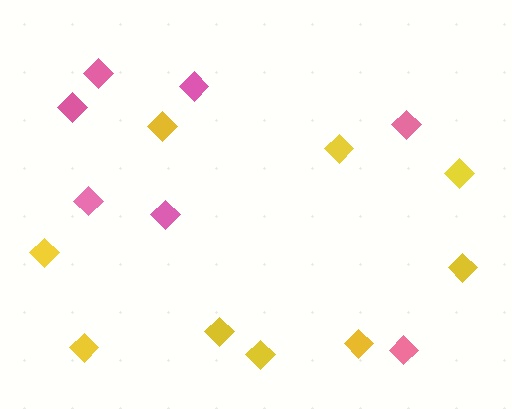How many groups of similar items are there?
There are 2 groups: one group of pink diamonds (7) and one group of yellow diamonds (9).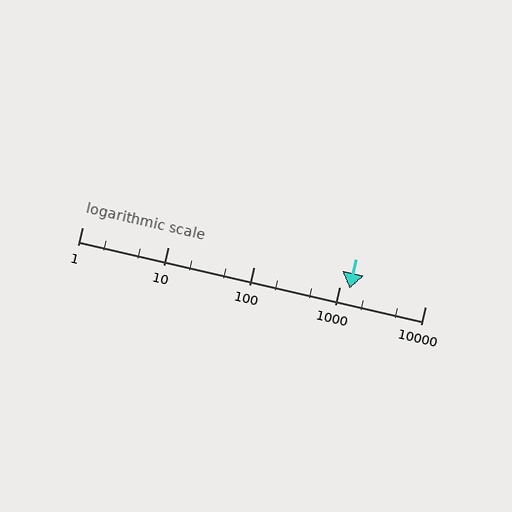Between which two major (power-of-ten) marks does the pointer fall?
The pointer is between 1000 and 10000.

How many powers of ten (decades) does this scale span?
The scale spans 4 decades, from 1 to 10000.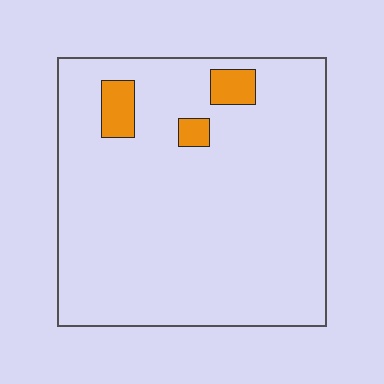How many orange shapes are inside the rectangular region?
3.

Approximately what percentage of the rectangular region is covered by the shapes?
Approximately 5%.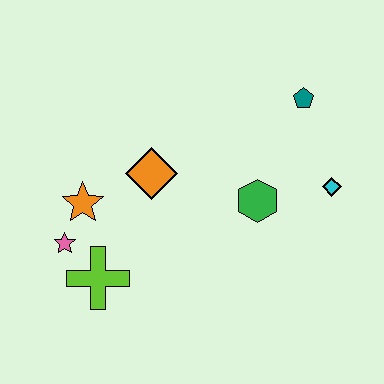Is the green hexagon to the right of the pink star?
Yes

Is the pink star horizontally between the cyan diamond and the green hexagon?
No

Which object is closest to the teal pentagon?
The cyan diamond is closest to the teal pentagon.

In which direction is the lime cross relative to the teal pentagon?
The lime cross is to the left of the teal pentagon.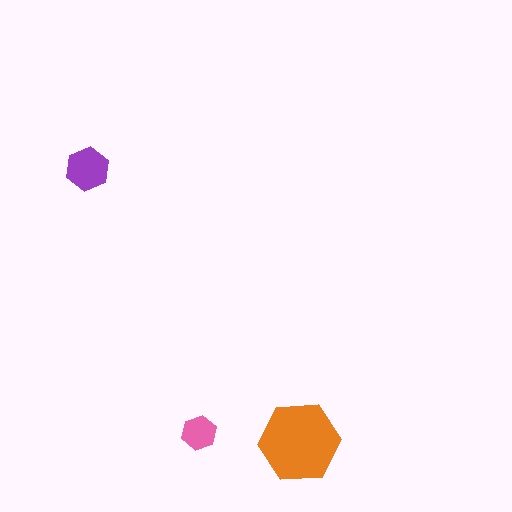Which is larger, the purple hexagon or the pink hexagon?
The purple one.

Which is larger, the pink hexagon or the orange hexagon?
The orange one.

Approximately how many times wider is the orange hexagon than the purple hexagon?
About 2 times wider.